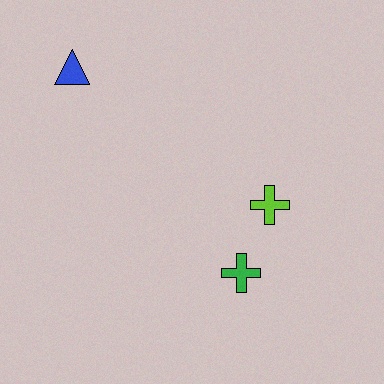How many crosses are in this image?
There are 2 crosses.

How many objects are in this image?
There are 3 objects.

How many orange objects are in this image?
There are no orange objects.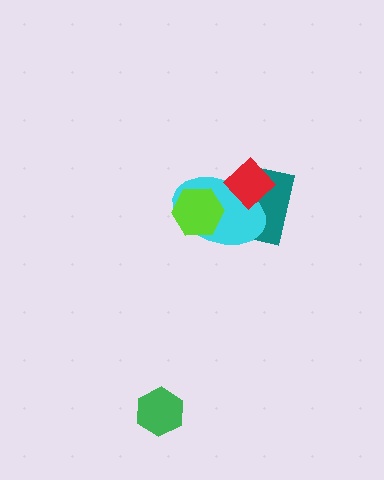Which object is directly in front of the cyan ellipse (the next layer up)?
The lime hexagon is directly in front of the cyan ellipse.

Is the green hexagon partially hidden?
No, no other shape covers it.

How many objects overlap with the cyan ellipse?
3 objects overlap with the cyan ellipse.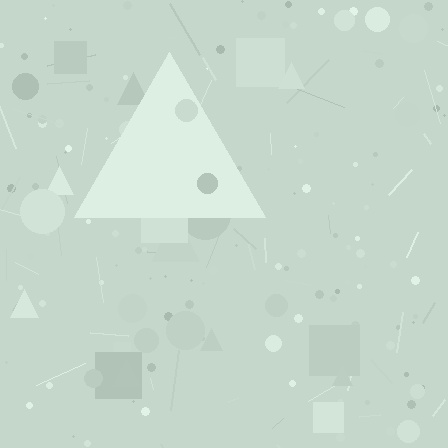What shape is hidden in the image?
A triangle is hidden in the image.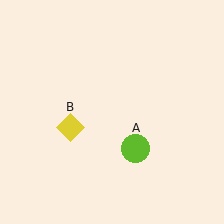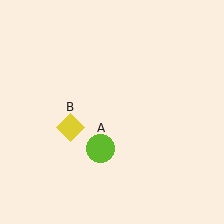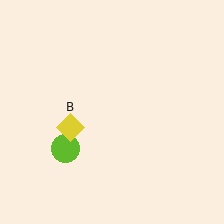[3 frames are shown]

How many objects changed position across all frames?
1 object changed position: lime circle (object A).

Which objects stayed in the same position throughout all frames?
Yellow diamond (object B) remained stationary.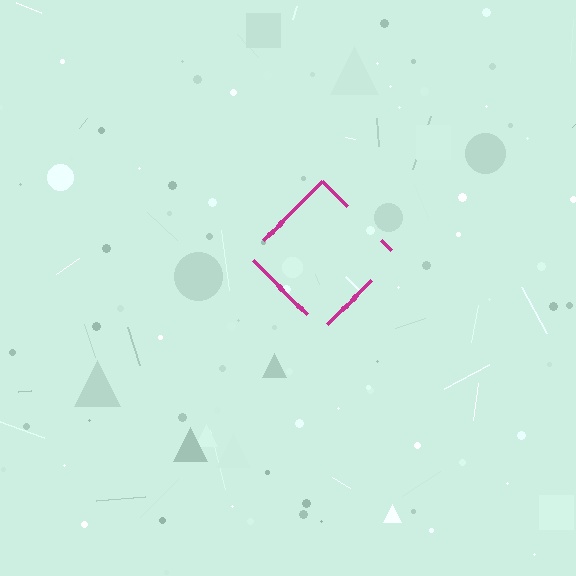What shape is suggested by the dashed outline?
The dashed outline suggests a diamond.